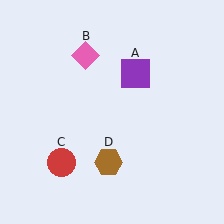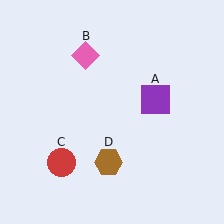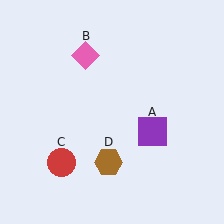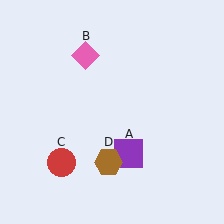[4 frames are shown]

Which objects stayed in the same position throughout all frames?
Pink diamond (object B) and red circle (object C) and brown hexagon (object D) remained stationary.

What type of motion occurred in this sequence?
The purple square (object A) rotated clockwise around the center of the scene.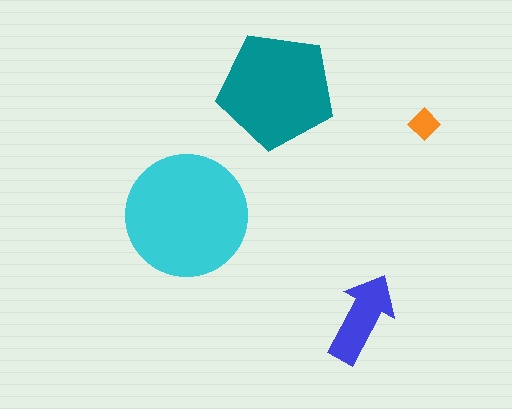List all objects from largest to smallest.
The cyan circle, the teal pentagon, the blue arrow, the orange diamond.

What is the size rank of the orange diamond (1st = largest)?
4th.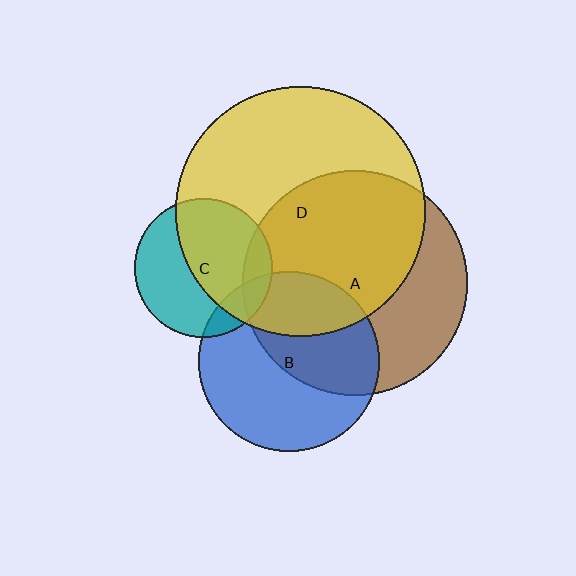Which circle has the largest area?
Circle D (yellow).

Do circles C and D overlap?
Yes.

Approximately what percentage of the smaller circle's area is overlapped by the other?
Approximately 55%.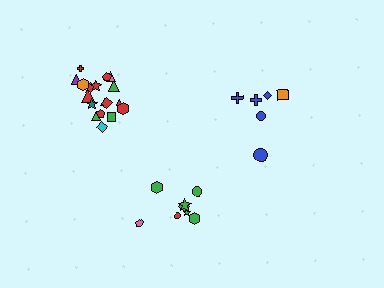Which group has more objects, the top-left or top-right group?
The top-left group.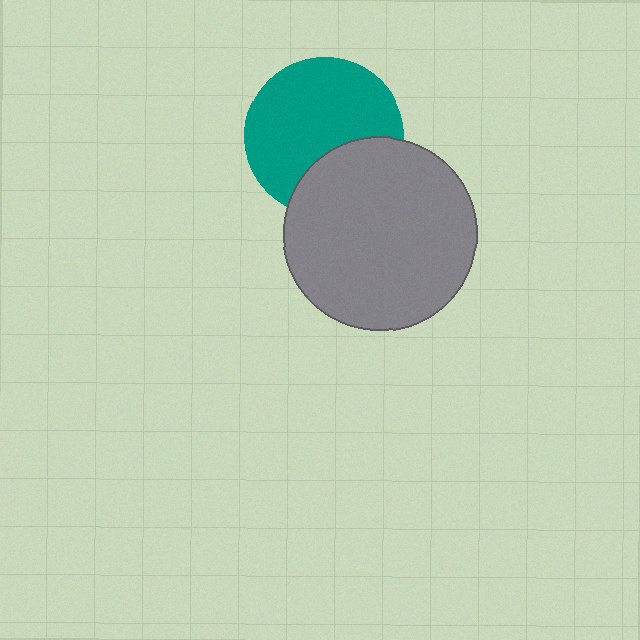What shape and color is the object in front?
The object in front is a gray circle.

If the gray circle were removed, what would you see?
You would see the complete teal circle.